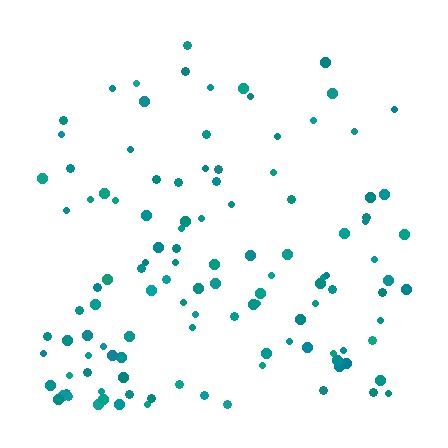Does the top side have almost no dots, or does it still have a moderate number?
Still a moderate number, just noticeably fewer than the bottom.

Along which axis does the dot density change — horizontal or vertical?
Vertical.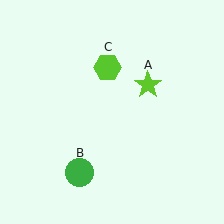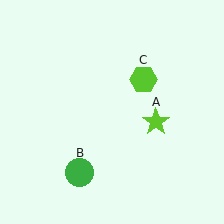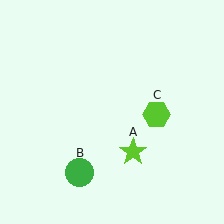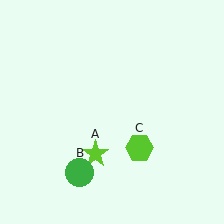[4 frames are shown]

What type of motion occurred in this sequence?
The lime star (object A), lime hexagon (object C) rotated clockwise around the center of the scene.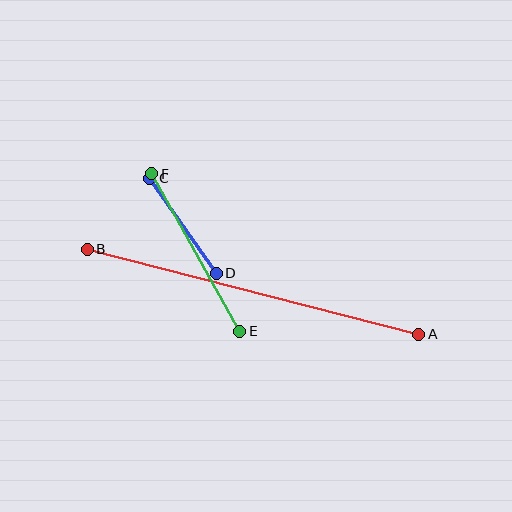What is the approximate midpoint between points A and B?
The midpoint is at approximately (253, 292) pixels.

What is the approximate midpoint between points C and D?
The midpoint is at approximately (183, 226) pixels.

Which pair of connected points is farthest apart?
Points A and B are farthest apart.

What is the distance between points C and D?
The distance is approximately 116 pixels.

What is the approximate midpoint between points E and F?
The midpoint is at approximately (196, 253) pixels.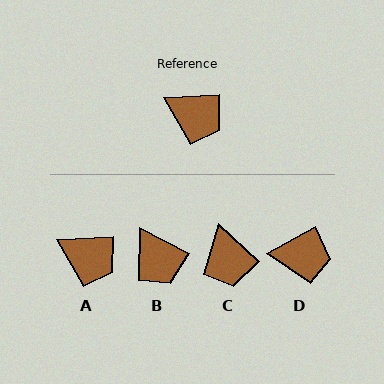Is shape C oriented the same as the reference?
No, it is off by about 46 degrees.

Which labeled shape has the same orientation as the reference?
A.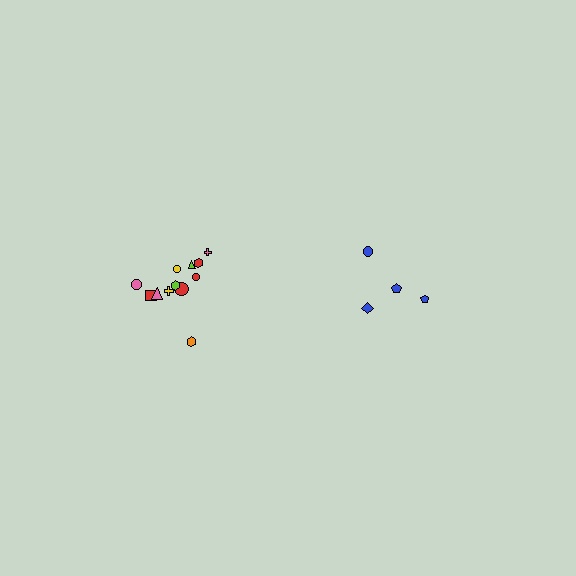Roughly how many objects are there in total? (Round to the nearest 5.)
Roughly 15 objects in total.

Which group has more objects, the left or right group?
The left group.